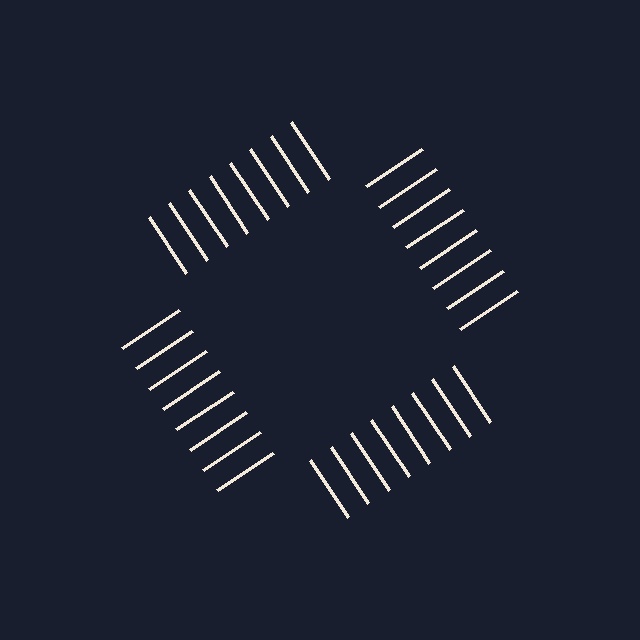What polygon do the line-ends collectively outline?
An illusory square — the line segments terminate on its edges but no continuous stroke is drawn.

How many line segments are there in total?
32 — 8 along each of the 4 edges.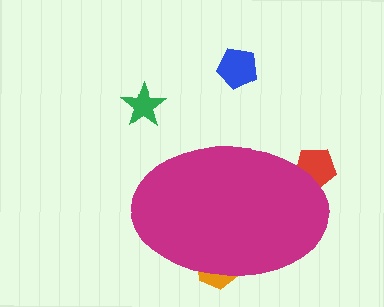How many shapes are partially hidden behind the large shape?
2 shapes are partially hidden.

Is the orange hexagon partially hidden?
Yes, the orange hexagon is partially hidden behind the magenta ellipse.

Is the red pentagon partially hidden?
Yes, the red pentagon is partially hidden behind the magenta ellipse.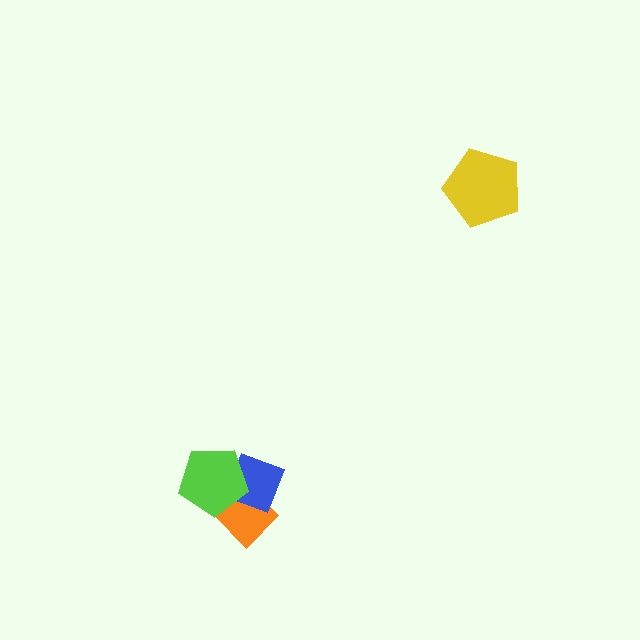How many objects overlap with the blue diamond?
2 objects overlap with the blue diamond.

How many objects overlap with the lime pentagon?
2 objects overlap with the lime pentagon.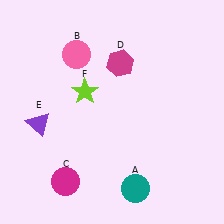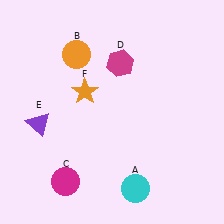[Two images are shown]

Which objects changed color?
A changed from teal to cyan. B changed from pink to orange. F changed from lime to orange.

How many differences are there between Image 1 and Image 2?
There are 3 differences between the two images.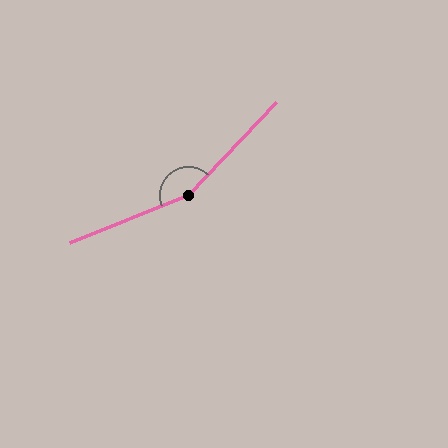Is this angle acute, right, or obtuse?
It is obtuse.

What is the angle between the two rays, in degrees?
Approximately 155 degrees.